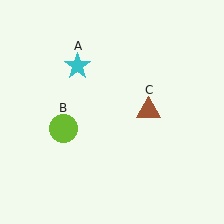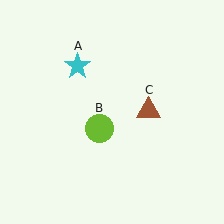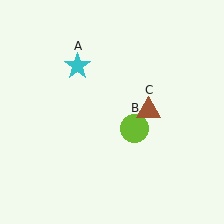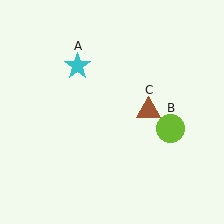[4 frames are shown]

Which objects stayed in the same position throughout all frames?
Cyan star (object A) and brown triangle (object C) remained stationary.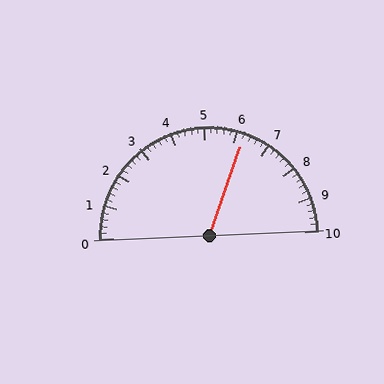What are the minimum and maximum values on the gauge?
The gauge ranges from 0 to 10.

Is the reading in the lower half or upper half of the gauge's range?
The reading is in the upper half of the range (0 to 10).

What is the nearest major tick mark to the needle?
The nearest major tick mark is 6.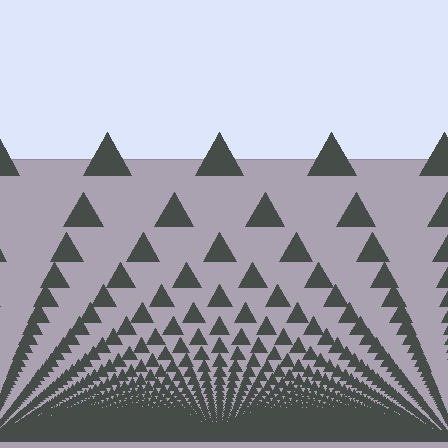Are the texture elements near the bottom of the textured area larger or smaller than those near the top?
Smaller. The gradient is inverted — elements near the bottom are smaller and denser.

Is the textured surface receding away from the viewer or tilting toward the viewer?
The surface appears to tilt toward the viewer. Texture elements get larger and sparser toward the top.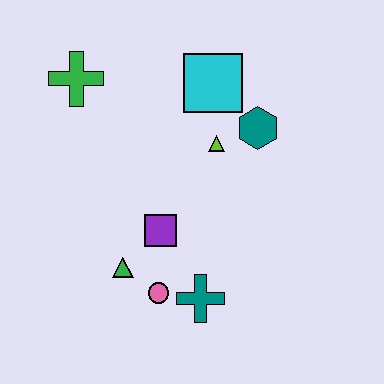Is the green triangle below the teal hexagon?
Yes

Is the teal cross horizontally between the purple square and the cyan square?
Yes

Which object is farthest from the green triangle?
The cyan square is farthest from the green triangle.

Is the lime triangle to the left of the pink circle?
No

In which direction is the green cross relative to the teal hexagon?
The green cross is to the left of the teal hexagon.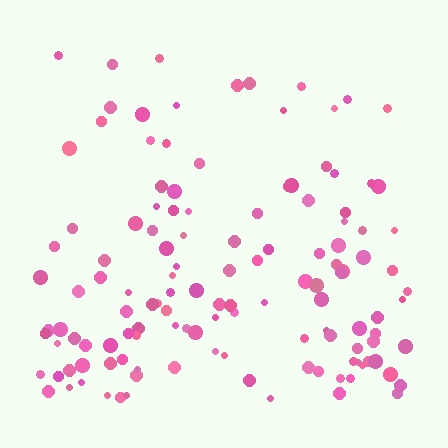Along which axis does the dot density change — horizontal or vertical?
Vertical.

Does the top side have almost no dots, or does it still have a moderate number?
Still a moderate number, just noticeably fewer than the bottom.